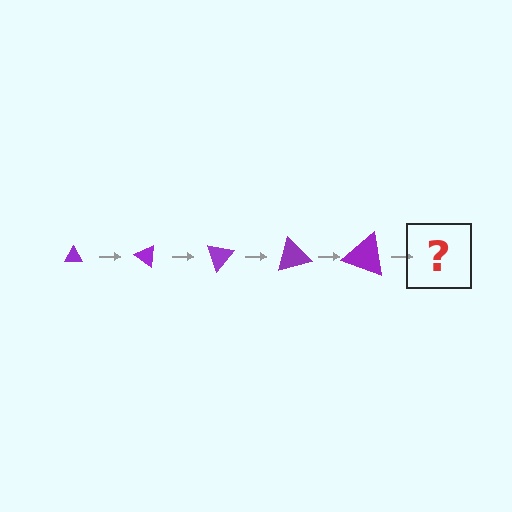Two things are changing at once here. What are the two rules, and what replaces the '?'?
The two rules are that the triangle grows larger each step and it rotates 35 degrees each step. The '?' should be a triangle, larger than the previous one and rotated 175 degrees from the start.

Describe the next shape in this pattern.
It should be a triangle, larger than the previous one and rotated 175 degrees from the start.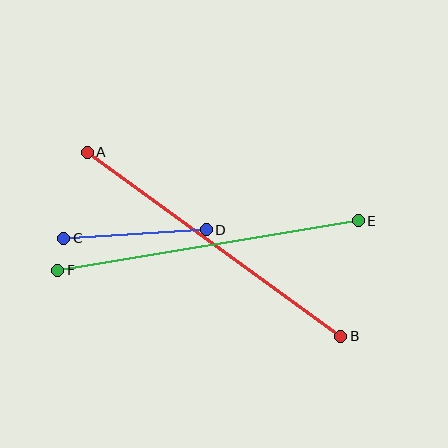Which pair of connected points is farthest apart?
Points A and B are farthest apart.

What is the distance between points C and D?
The distance is approximately 143 pixels.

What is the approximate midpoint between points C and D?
The midpoint is at approximately (135, 234) pixels.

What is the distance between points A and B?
The distance is approximately 313 pixels.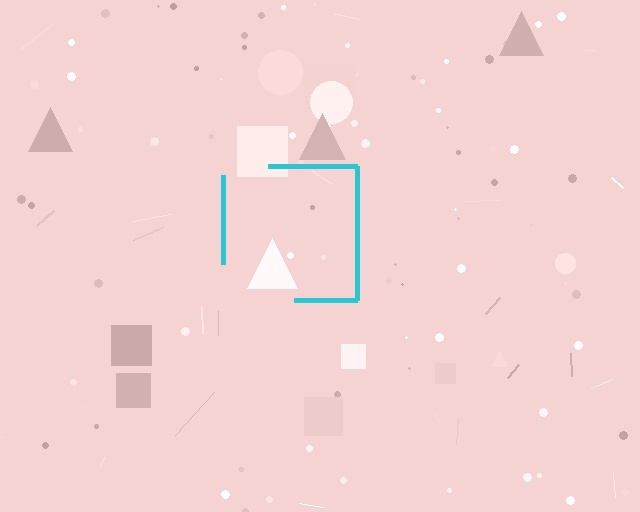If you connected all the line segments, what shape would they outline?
They would outline a square.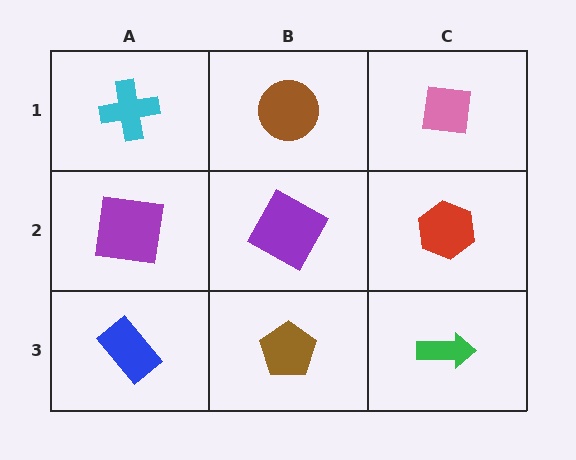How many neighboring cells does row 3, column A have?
2.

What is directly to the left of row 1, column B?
A cyan cross.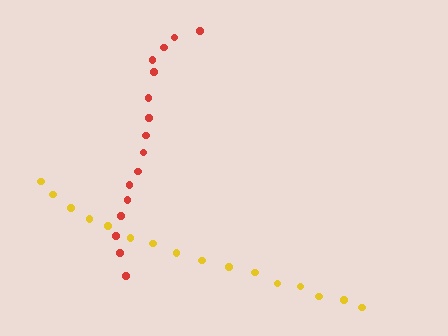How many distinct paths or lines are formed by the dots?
There are 2 distinct paths.